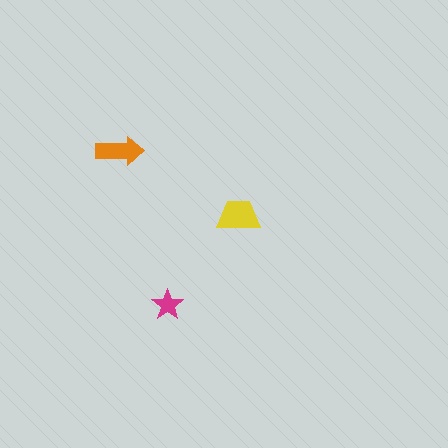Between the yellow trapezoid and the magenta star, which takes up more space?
The yellow trapezoid.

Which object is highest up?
The orange arrow is topmost.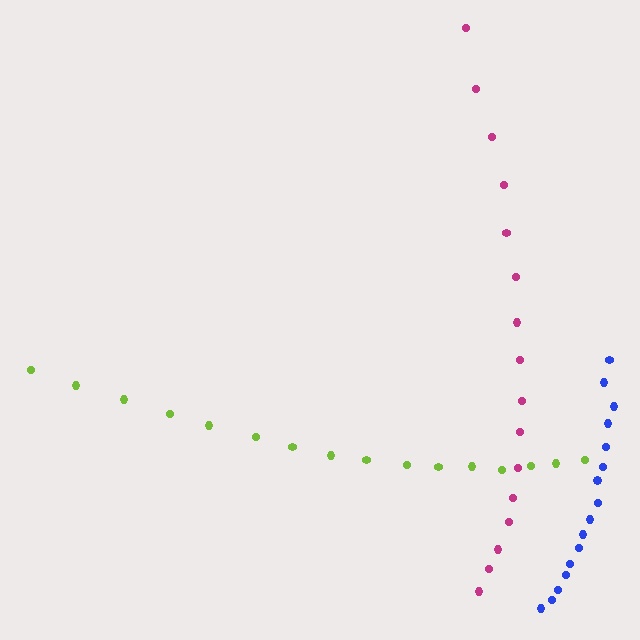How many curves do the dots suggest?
There are 3 distinct paths.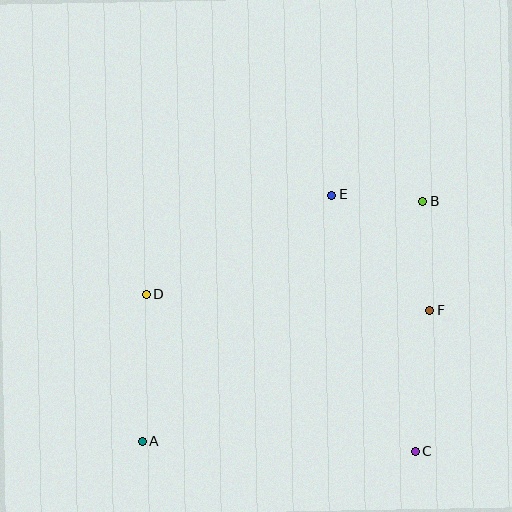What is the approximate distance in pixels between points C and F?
The distance between C and F is approximately 142 pixels.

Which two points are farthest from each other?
Points A and B are farthest from each other.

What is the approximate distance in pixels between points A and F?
The distance between A and F is approximately 316 pixels.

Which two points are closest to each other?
Points B and E are closest to each other.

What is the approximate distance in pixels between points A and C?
The distance between A and C is approximately 272 pixels.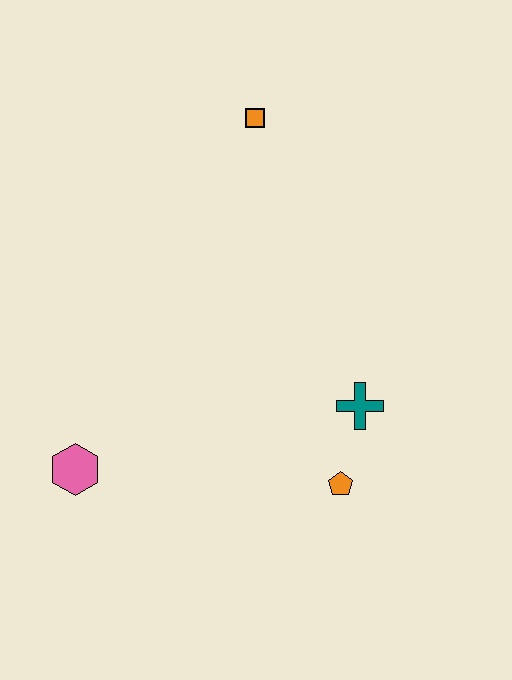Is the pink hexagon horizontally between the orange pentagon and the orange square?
No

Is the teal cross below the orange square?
Yes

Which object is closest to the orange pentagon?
The teal cross is closest to the orange pentagon.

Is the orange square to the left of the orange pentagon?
Yes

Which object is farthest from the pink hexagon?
The orange square is farthest from the pink hexagon.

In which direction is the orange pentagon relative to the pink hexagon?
The orange pentagon is to the right of the pink hexagon.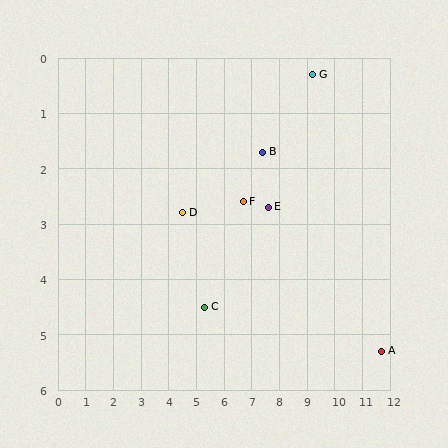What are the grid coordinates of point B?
Point B is at approximately (7.4, 1.7).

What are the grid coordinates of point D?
Point D is at approximately (4.5, 2.8).